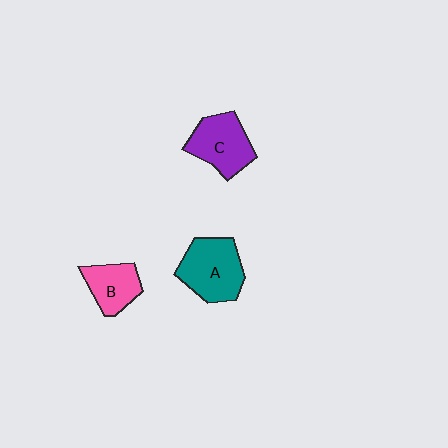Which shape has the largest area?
Shape A (teal).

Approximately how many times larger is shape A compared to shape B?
Approximately 1.5 times.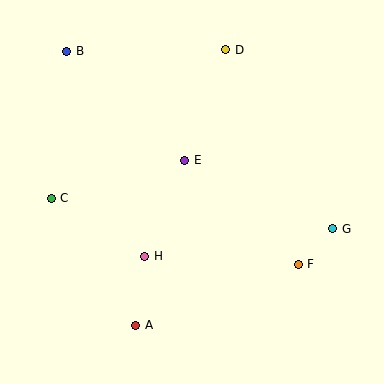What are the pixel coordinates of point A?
Point A is at (136, 325).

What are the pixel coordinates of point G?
Point G is at (333, 229).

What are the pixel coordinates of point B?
Point B is at (67, 51).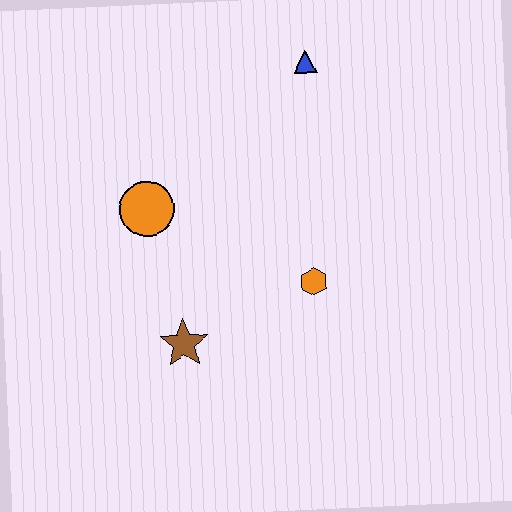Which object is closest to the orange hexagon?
The brown star is closest to the orange hexagon.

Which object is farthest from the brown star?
The blue triangle is farthest from the brown star.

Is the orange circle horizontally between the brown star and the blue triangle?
No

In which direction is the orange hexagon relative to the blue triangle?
The orange hexagon is below the blue triangle.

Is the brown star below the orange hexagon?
Yes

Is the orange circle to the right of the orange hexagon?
No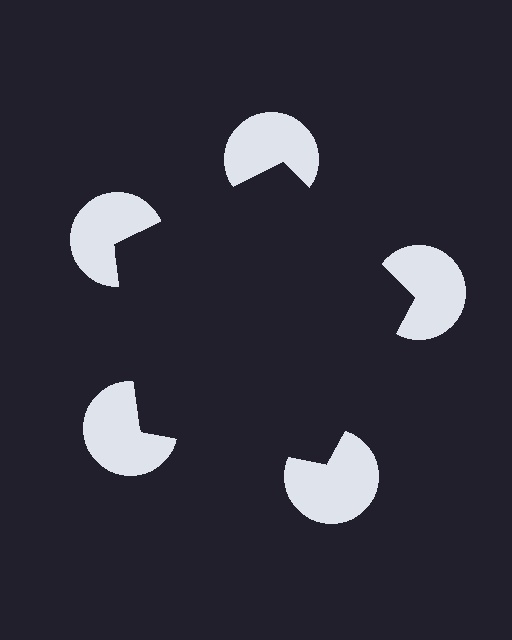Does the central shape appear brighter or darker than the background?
It typically appears slightly darker than the background, even though no actual brightness change is drawn.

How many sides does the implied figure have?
5 sides.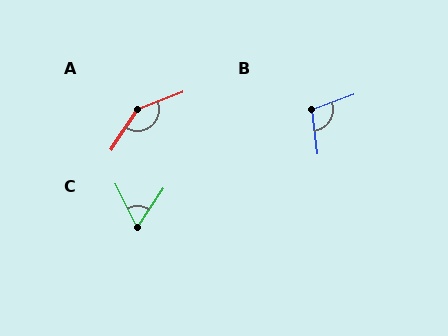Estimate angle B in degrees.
Approximately 104 degrees.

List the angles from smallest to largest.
C (60°), B (104°), A (144°).